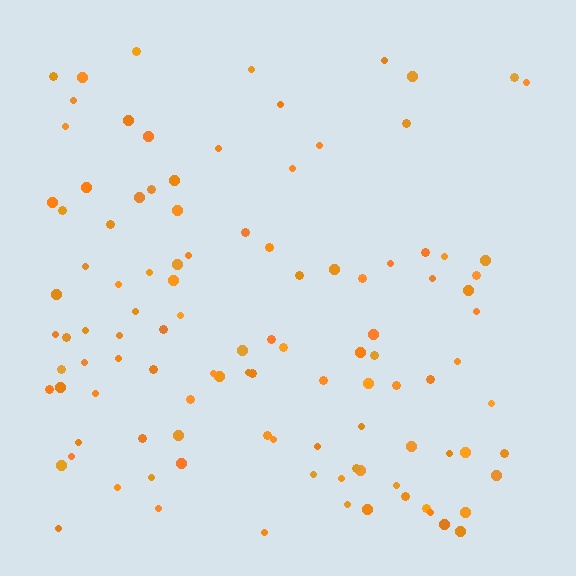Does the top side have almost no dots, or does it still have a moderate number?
Still a moderate number, just noticeably fewer than the bottom.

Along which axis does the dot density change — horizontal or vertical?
Vertical.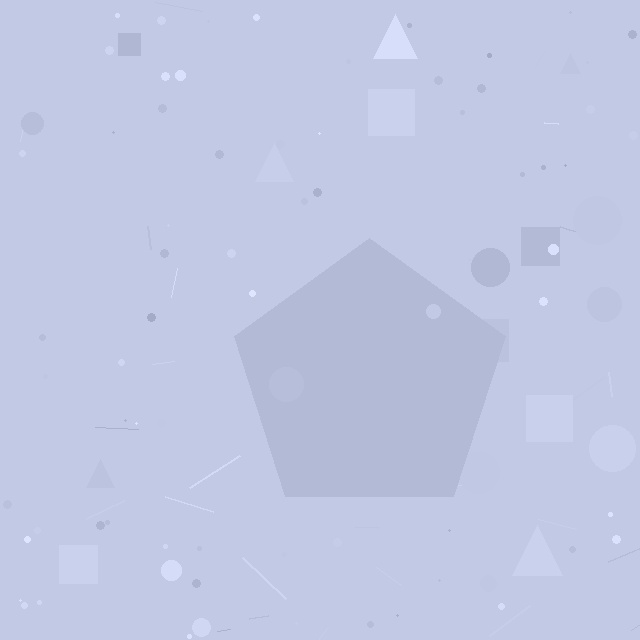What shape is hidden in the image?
A pentagon is hidden in the image.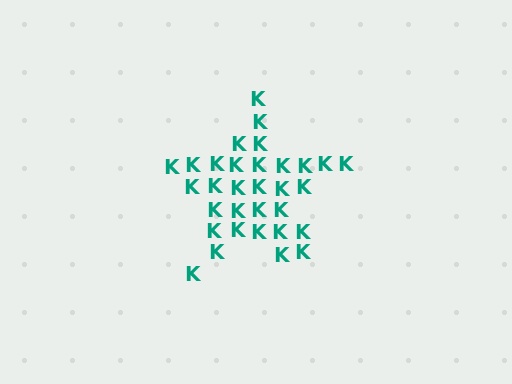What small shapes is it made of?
It is made of small letter K's.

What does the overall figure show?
The overall figure shows a star.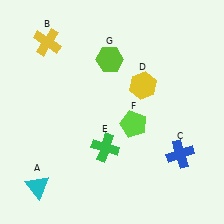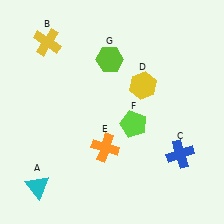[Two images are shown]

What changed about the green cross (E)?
In Image 1, E is green. In Image 2, it changed to orange.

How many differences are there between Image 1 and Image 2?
There is 1 difference between the two images.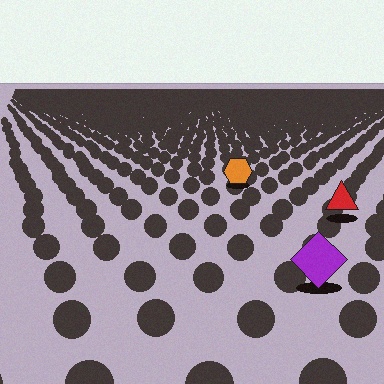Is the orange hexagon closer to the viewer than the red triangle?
No. The red triangle is closer — you can tell from the texture gradient: the ground texture is coarser near it.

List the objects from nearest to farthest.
From nearest to farthest: the purple diamond, the red triangle, the orange hexagon.